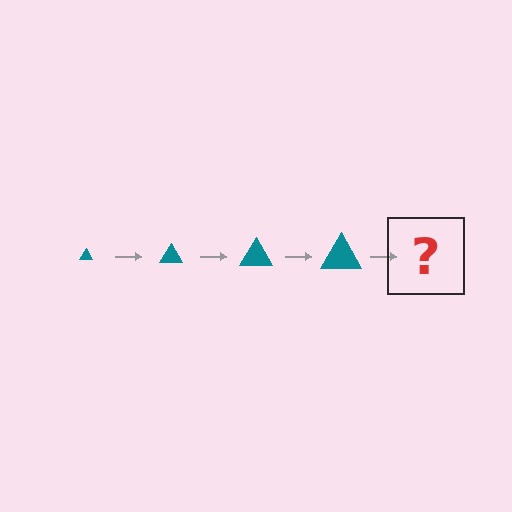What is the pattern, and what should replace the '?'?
The pattern is that the triangle gets progressively larger each step. The '?' should be a teal triangle, larger than the previous one.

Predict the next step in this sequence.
The next step is a teal triangle, larger than the previous one.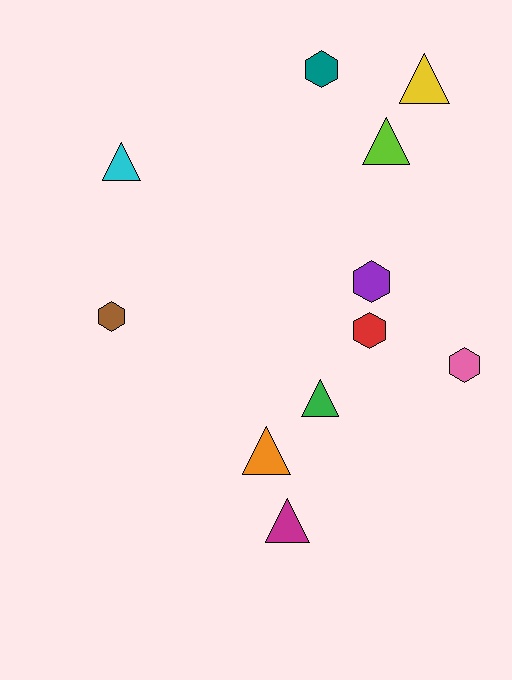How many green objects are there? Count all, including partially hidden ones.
There is 1 green object.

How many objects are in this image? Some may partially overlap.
There are 11 objects.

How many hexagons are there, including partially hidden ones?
There are 5 hexagons.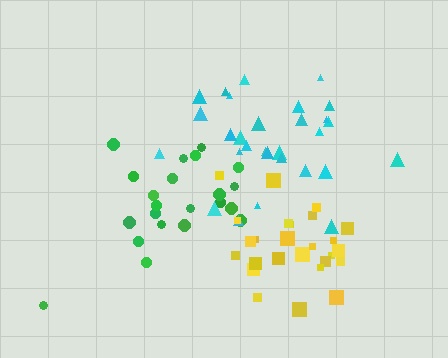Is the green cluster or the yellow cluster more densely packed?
Yellow.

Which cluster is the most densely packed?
Yellow.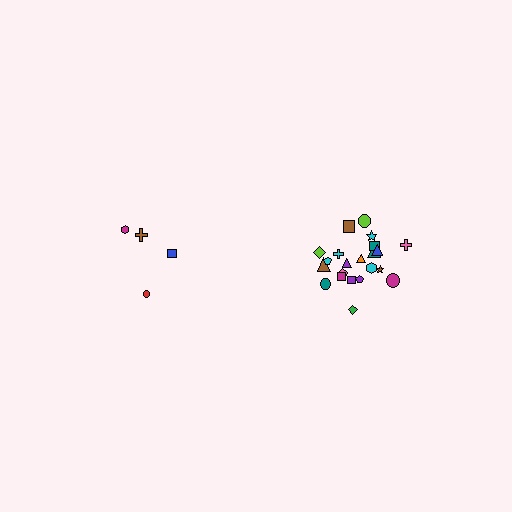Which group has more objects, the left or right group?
The right group.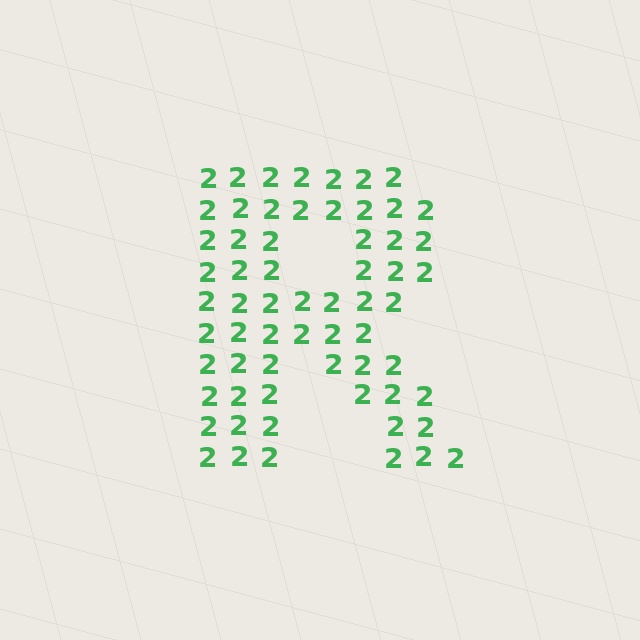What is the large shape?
The large shape is the letter R.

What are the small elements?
The small elements are digit 2's.